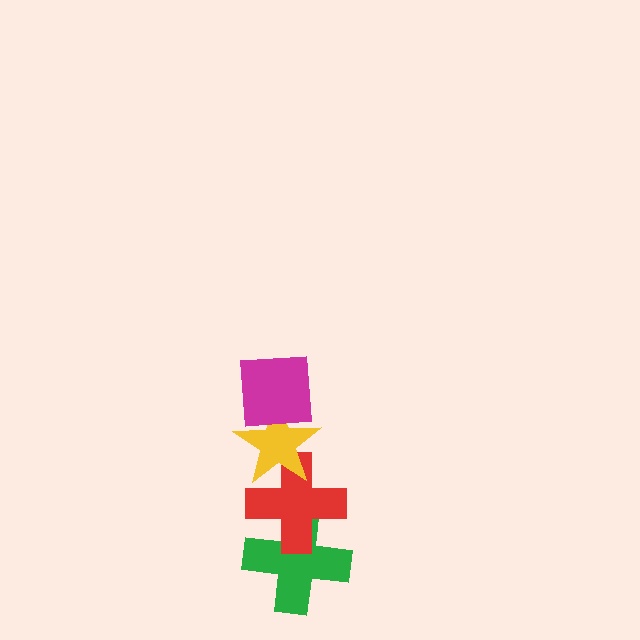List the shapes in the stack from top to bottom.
From top to bottom: the magenta square, the yellow star, the red cross, the green cross.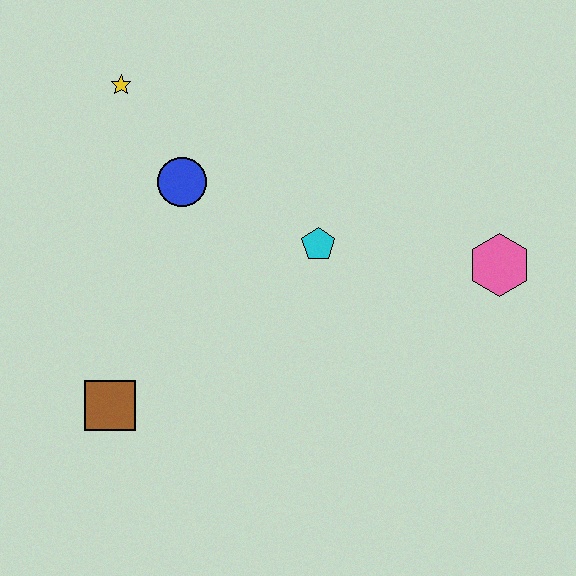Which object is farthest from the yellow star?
The pink hexagon is farthest from the yellow star.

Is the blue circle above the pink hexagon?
Yes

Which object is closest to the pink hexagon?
The cyan pentagon is closest to the pink hexagon.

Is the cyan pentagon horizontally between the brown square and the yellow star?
No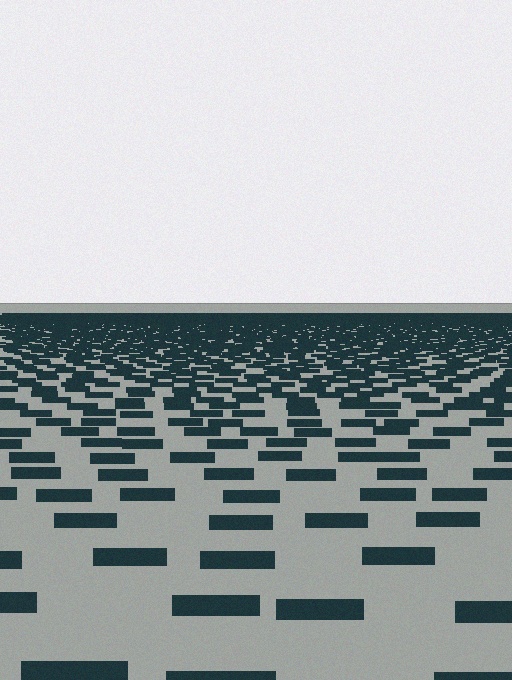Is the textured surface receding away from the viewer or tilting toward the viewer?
The surface is receding away from the viewer. Texture elements get smaller and denser toward the top.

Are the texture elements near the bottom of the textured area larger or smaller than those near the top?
Larger. Near the bottom, elements are closer to the viewer and appear at a bigger on-screen size.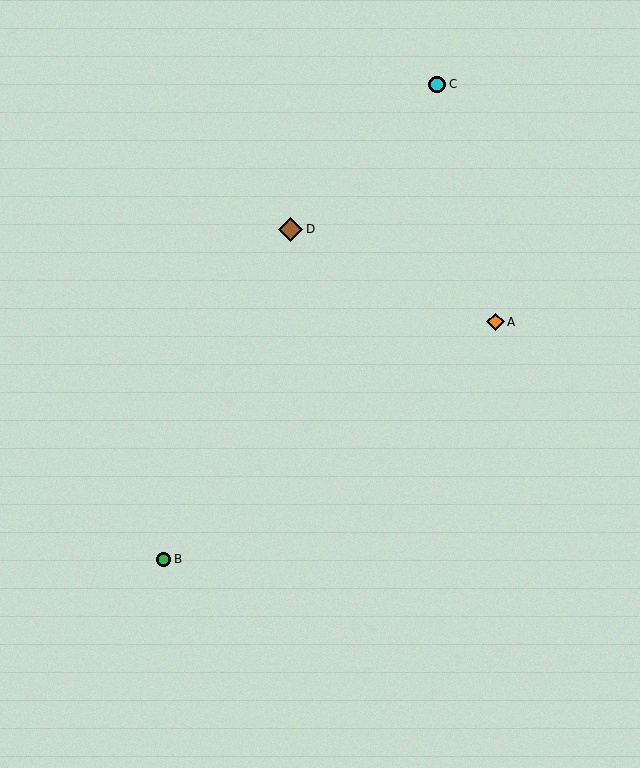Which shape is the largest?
The brown diamond (labeled D) is the largest.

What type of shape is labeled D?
Shape D is a brown diamond.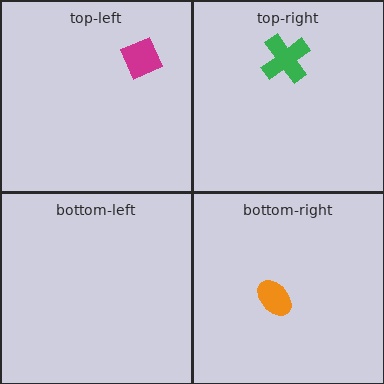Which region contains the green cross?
The top-right region.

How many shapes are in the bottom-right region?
1.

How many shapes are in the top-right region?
1.